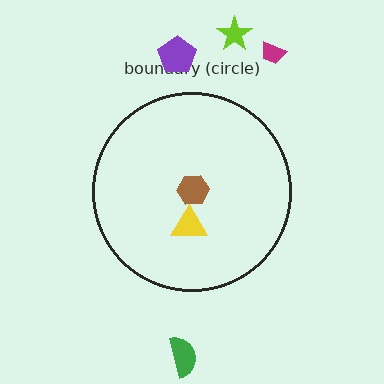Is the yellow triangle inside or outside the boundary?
Inside.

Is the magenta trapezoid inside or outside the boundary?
Outside.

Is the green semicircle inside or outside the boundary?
Outside.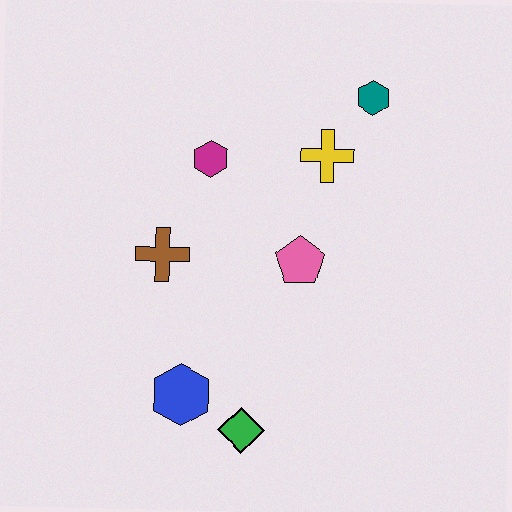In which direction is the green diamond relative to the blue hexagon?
The green diamond is to the right of the blue hexagon.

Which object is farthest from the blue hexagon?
The teal hexagon is farthest from the blue hexagon.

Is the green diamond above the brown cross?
No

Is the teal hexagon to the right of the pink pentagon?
Yes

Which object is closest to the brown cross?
The magenta hexagon is closest to the brown cross.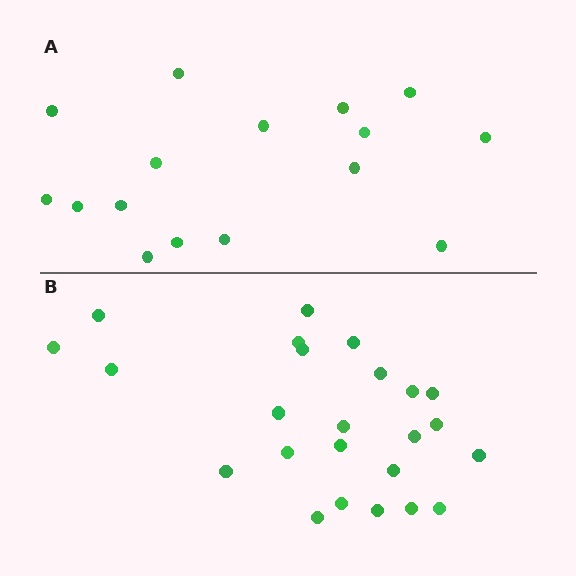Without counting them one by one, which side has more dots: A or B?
Region B (the bottom region) has more dots.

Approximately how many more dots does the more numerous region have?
Region B has roughly 8 or so more dots than region A.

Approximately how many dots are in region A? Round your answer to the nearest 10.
About 20 dots. (The exact count is 16, which rounds to 20.)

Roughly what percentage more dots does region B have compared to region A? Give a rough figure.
About 50% more.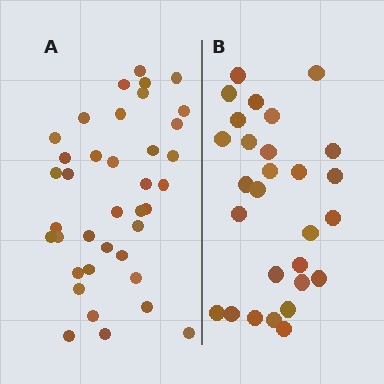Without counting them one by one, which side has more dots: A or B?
Region A (the left region) has more dots.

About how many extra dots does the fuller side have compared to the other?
Region A has roughly 10 or so more dots than region B.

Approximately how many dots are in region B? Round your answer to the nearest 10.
About 30 dots. (The exact count is 28, which rounds to 30.)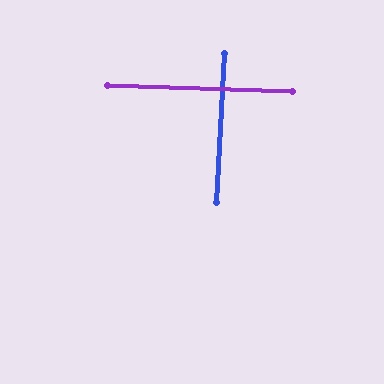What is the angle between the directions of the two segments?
Approximately 89 degrees.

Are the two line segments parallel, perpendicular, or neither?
Perpendicular — they meet at approximately 89°.